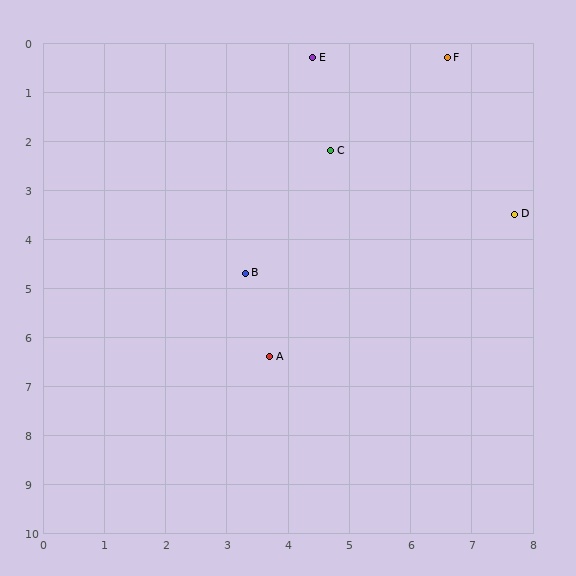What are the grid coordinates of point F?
Point F is at approximately (6.6, 0.3).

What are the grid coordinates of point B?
Point B is at approximately (3.3, 4.7).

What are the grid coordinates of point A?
Point A is at approximately (3.7, 6.4).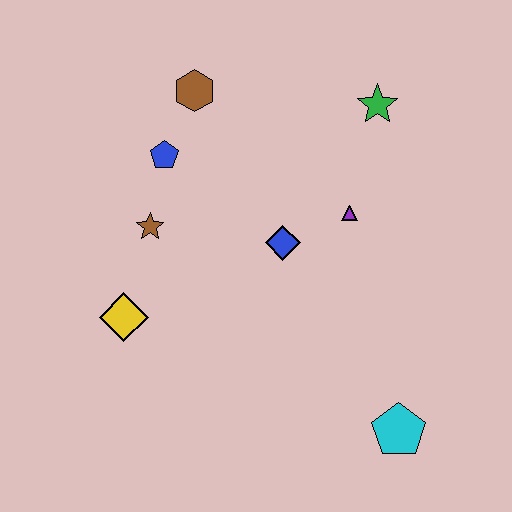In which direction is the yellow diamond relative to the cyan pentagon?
The yellow diamond is to the left of the cyan pentagon.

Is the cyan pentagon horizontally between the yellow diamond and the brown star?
No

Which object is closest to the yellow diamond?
The brown star is closest to the yellow diamond.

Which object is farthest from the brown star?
The cyan pentagon is farthest from the brown star.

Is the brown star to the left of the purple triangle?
Yes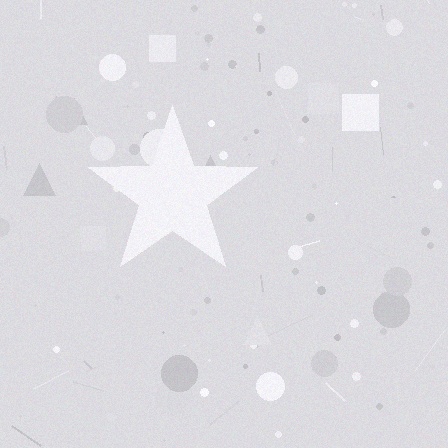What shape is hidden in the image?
A star is hidden in the image.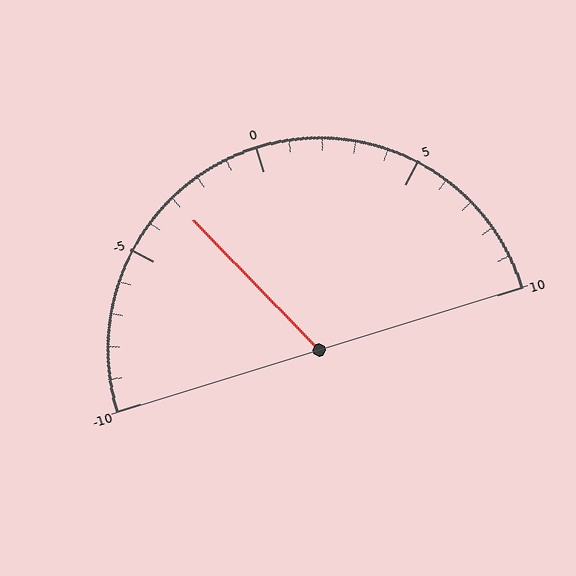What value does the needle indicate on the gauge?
The needle indicates approximately -3.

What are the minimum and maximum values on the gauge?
The gauge ranges from -10 to 10.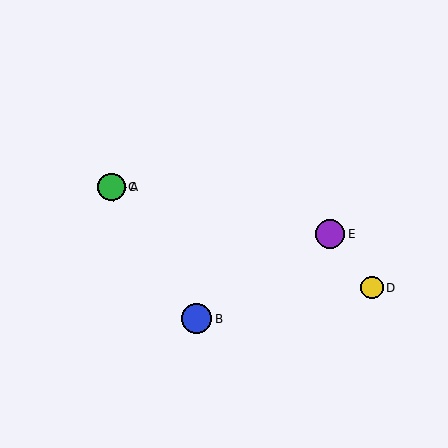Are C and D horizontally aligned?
No, C is at y≈187 and D is at y≈288.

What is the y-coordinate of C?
Object C is at y≈187.